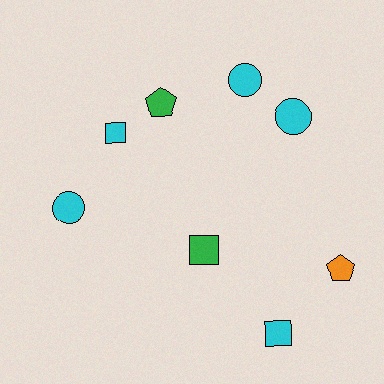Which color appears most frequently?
Cyan, with 5 objects.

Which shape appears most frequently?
Square, with 3 objects.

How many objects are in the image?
There are 8 objects.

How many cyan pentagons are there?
There are no cyan pentagons.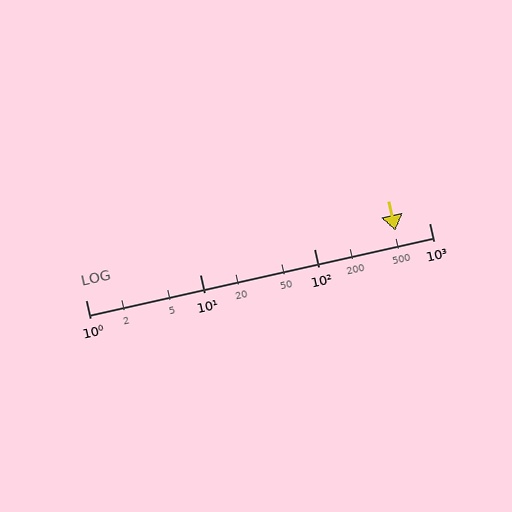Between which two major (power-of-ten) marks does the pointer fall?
The pointer is between 100 and 1000.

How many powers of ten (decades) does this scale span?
The scale spans 3 decades, from 1 to 1000.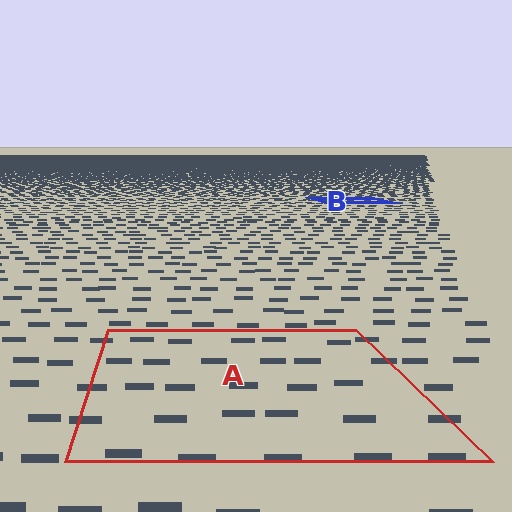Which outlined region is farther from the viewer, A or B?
Region B is farther from the viewer — the texture elements inside it appear smaller and more densely packed.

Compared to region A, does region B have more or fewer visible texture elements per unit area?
Region B has more texture elements per unit area — they are packed more densely because it is farther away.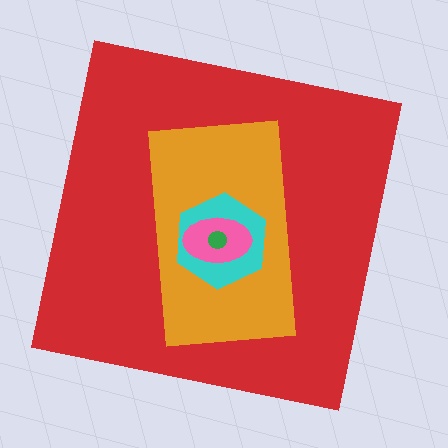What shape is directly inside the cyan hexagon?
The pink ellipse.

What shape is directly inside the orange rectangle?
The cyan hexagon.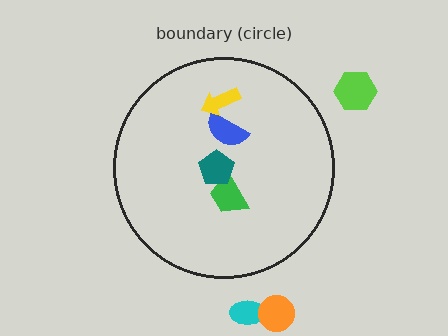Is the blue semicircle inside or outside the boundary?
Inside.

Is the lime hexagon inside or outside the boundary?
Outside.